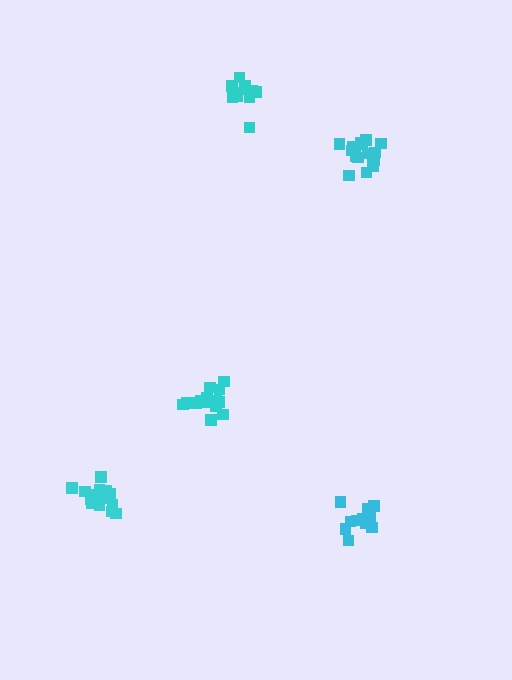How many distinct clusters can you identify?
There are 5 distinct clusters.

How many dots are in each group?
Group 1: 17 dots, Group 2: 12 dots, Group 3: 11 dots, Group 4: 16 dots, Group 5: 16 dots (72 total).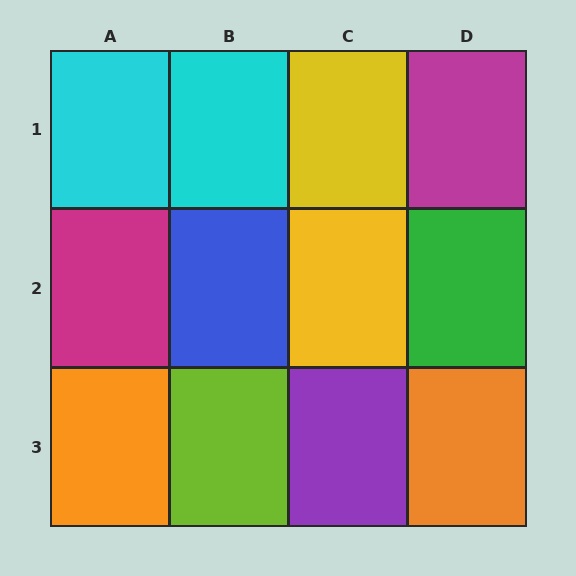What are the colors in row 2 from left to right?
Magenta, blue, yellow, green.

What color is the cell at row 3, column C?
Purple.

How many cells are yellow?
2 cells are yellow.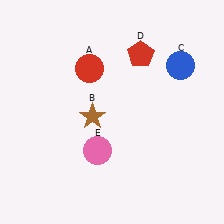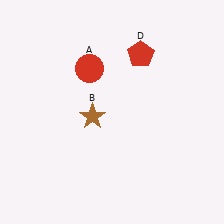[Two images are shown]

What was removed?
The pink circle (E), the blue circle (C) were removed in Image 2.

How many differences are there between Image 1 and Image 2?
There are 2 differences between the two images.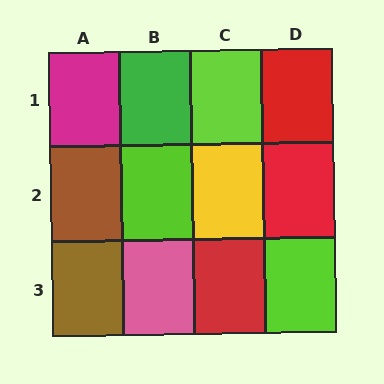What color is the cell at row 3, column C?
Red.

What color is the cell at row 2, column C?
Yellow.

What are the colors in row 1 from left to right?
Magenta, green, lime, red.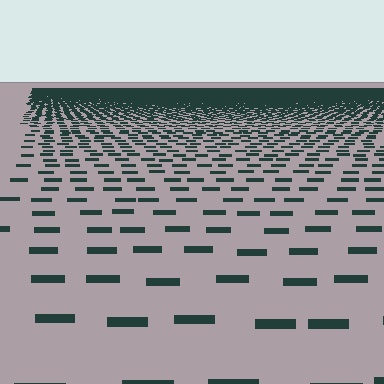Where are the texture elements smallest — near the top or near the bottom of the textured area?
Near the top.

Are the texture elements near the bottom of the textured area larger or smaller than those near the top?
Larger. Near the bottom, elements are closer to the viewer and appear at a bigger on-screen size.